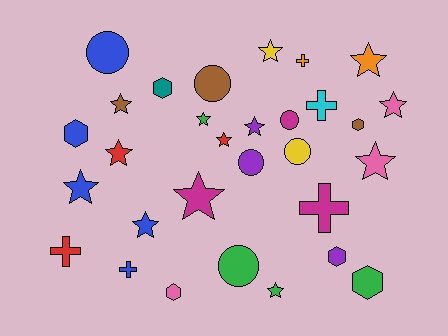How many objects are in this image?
There are 30 objects.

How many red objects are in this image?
There are 3 red objects.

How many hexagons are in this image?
There are 6 hexagons.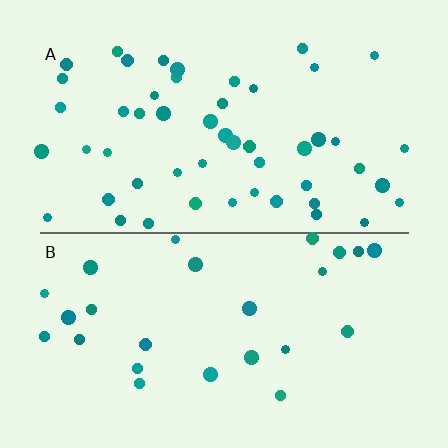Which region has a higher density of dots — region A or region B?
A (the top).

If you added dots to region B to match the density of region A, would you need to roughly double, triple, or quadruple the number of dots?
Approximately double.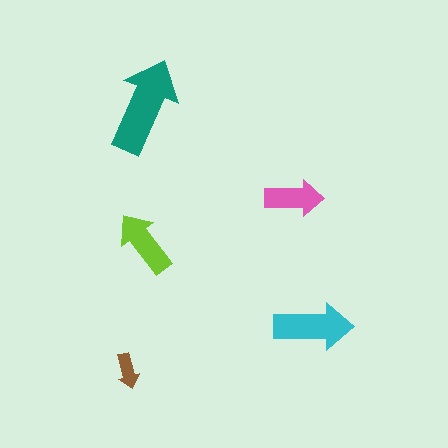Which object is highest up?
The teal arrow is topmost.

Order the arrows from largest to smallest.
the teal one, the cyan one, the lime one, the pink one, the brown one.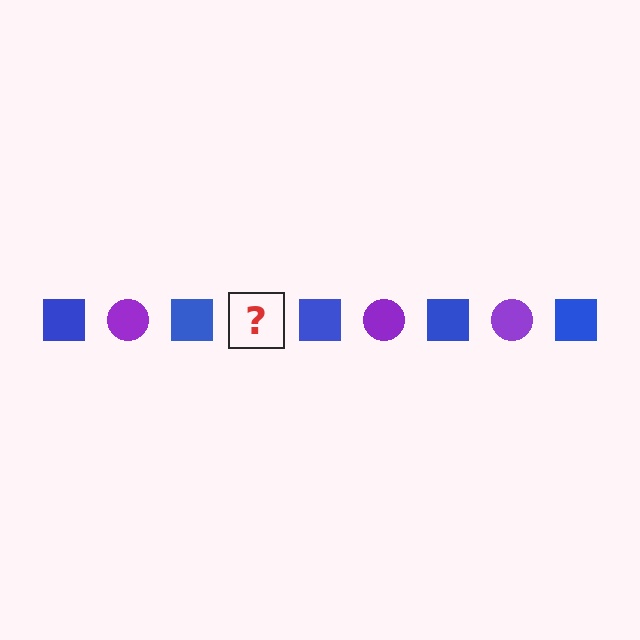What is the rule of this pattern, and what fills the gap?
The rule is that the pattern alternates between blue square and purple circle. The gap should be filled with a purple circle.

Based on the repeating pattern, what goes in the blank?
The blank should be a purple circle.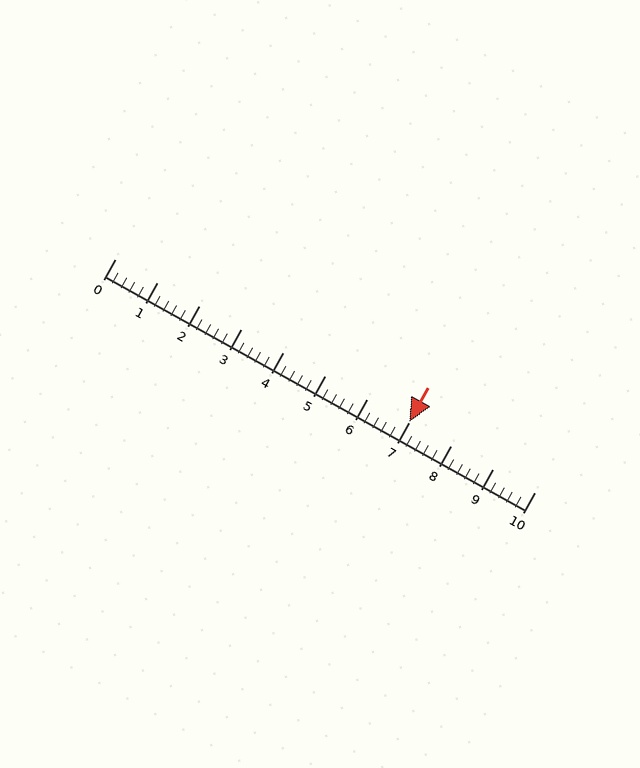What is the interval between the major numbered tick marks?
The major tick marks are spaced 1 units apart.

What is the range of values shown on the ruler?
The ruler shows values from 0 to 10.